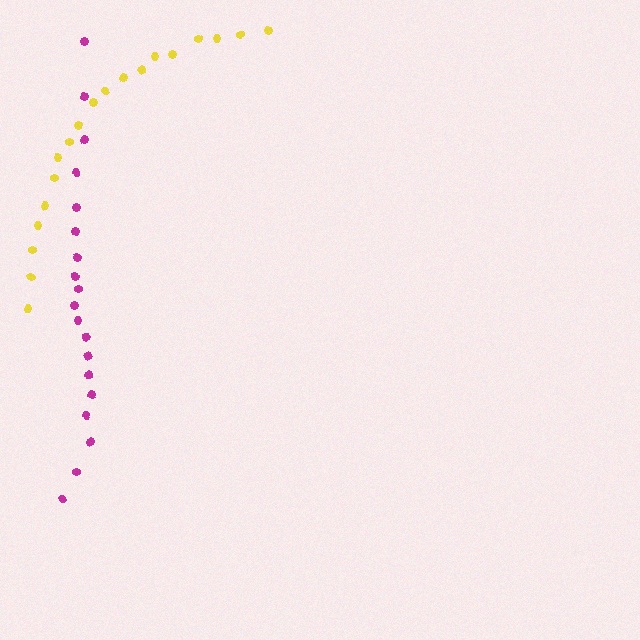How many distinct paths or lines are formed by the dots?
There are 2 distinct paths.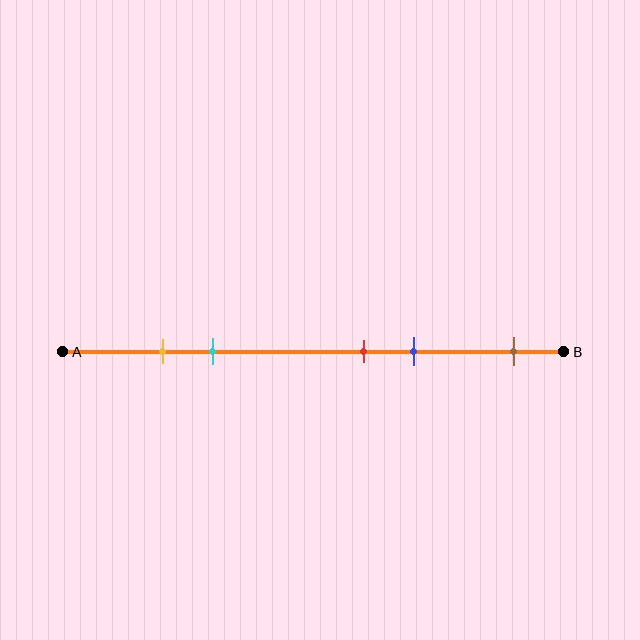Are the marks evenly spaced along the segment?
No, the marks are not evenly spaced.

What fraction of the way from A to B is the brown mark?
The brown mark is approximately 90% (0.9) of the way from A to B.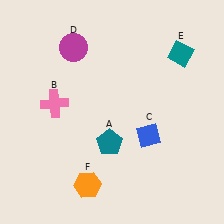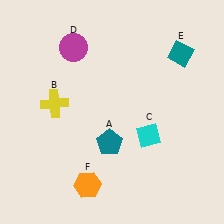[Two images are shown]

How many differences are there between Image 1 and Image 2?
There are 2 differences between the two images.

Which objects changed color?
B changed from pink to yellow. C changed from blue to cyan.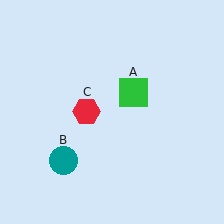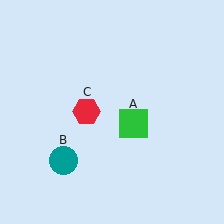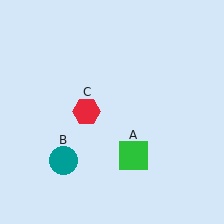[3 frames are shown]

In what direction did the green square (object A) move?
The green square (object A) moved down.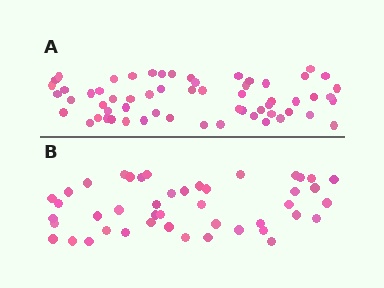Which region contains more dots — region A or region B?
Region A (the top region) has more dots.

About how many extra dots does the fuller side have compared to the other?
Region A has approximately 15 more dots than region B.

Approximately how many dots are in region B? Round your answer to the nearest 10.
About 40 dots. (The exact count is 45, which rounds to 40.)